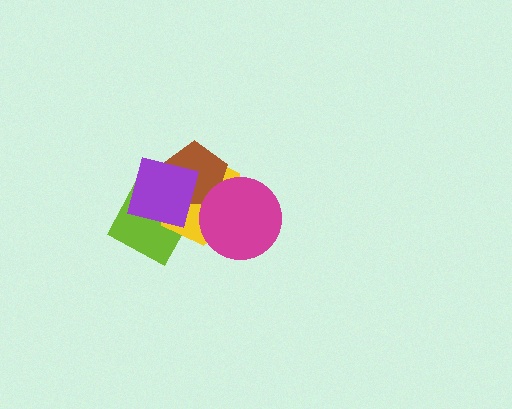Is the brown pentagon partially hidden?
Yes, it is partially covered by another shape.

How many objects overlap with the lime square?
2 objects overlap with the lime square.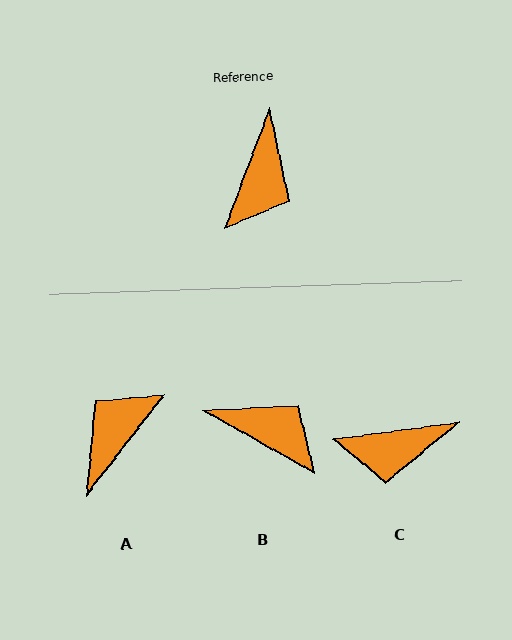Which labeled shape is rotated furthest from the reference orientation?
A, about 163 degrees away.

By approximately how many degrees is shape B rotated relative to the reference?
Approximately 81 degrees counter-clockwise.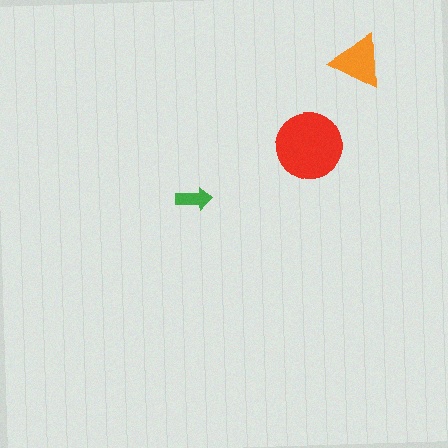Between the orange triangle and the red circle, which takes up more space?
The red circle.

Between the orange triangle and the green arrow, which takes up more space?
The orange triangle.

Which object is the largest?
The red circle.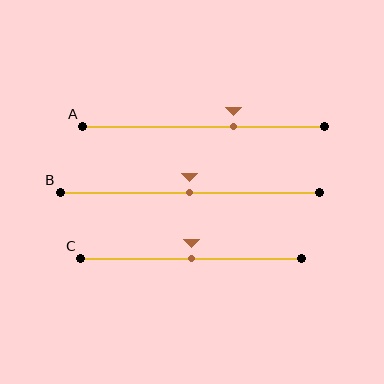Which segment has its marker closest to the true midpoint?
Segment B has its marker closest to the true midpoint.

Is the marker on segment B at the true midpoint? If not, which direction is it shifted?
Yes, the marker on segment B is at the true midpoint.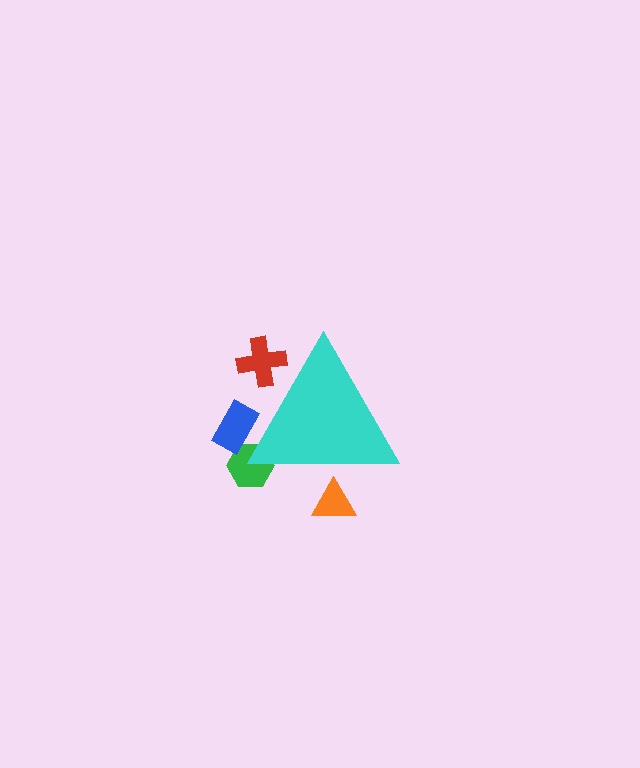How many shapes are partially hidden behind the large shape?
4 shapes are partially hidden.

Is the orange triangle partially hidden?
Yes, the orange triangle is partially hidden behind the cyan triangle.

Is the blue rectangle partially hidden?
Yes, the blue rectangle is partially hidden behind the cyan triangle.